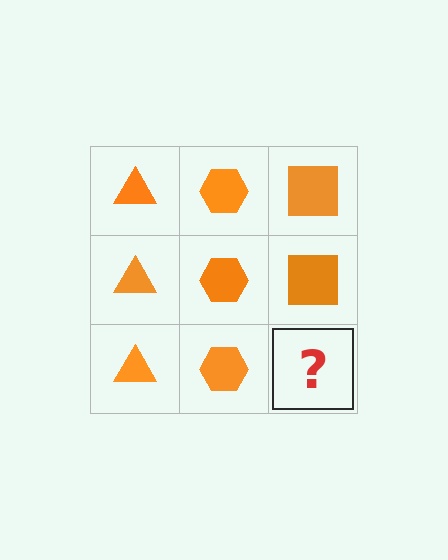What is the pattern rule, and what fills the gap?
The rule is that each column has a consistent shape. The gap should be filled with an orange square.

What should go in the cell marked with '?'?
The missing cell should contain an orange square.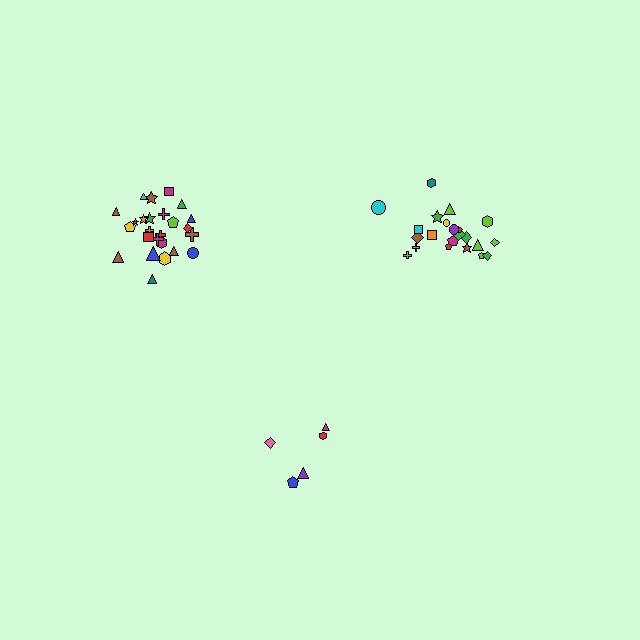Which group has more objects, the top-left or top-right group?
The top-left group.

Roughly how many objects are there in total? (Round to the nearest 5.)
Roughly 50 objects in total.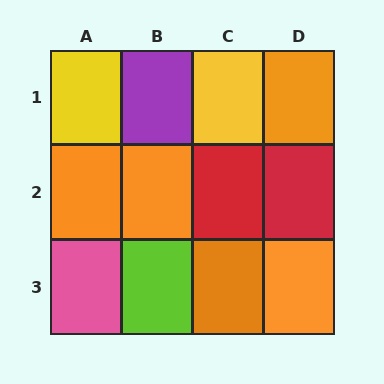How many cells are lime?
1 cell is lime.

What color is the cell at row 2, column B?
Orange.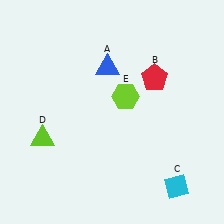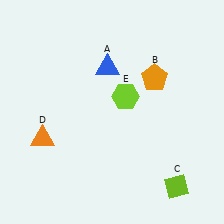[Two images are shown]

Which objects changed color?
B changed from red to orange. C changed from cyan to lime. D changed from lime to orange.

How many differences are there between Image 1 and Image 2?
There are 3 differences between the two images.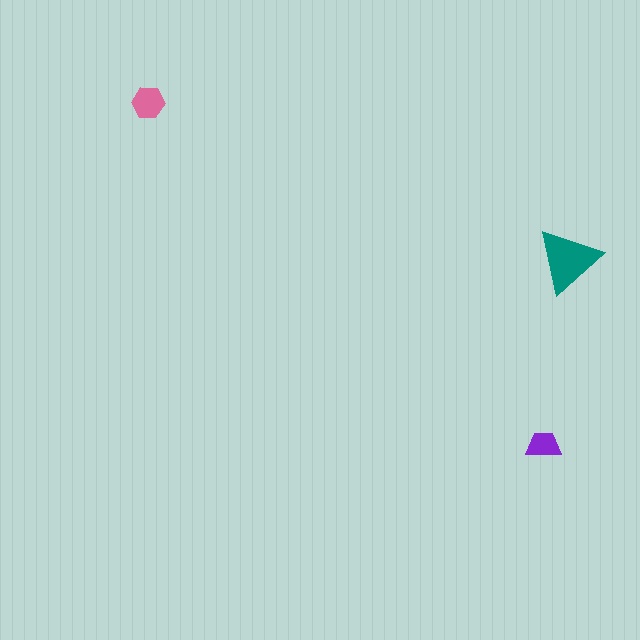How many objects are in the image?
There are 3 objects in the image.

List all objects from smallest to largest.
The purple trapezoid, the pink hexagon, the teal triangle.